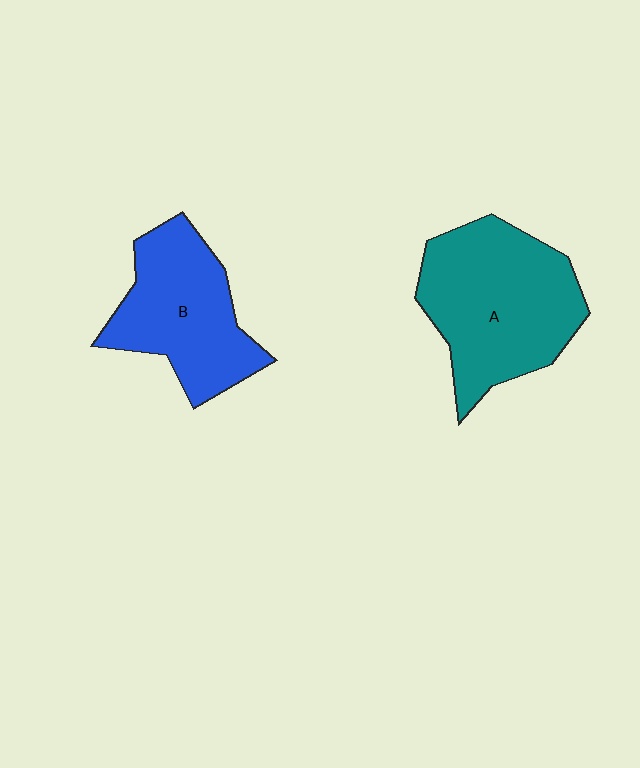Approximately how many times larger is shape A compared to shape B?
Approximately 1.3 times.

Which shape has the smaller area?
Shape B (blue).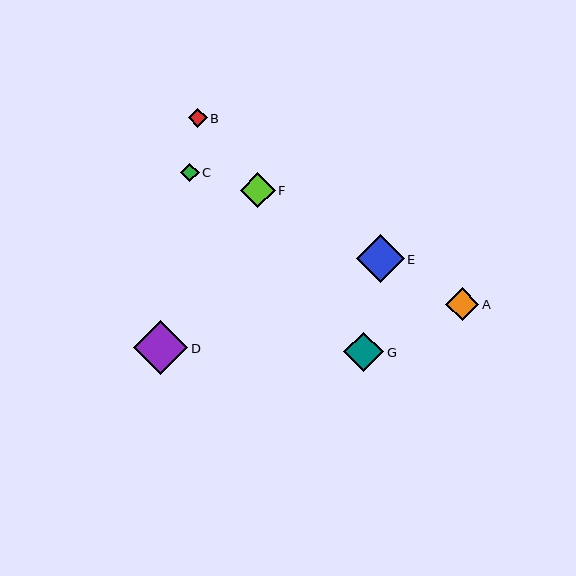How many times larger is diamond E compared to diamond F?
Diamond E is approximately 1.4 times the size of diamond F.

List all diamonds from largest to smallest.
From largest to smallest: D, E, G, F, A, B, C.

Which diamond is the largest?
Diamond D is the largest with a size of approximately 54 pixels.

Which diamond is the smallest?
Diamond C is the smallest with a size of approximately 19 pixels.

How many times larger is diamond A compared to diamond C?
Diamond A is approximately 1.8 times the size of diamond C.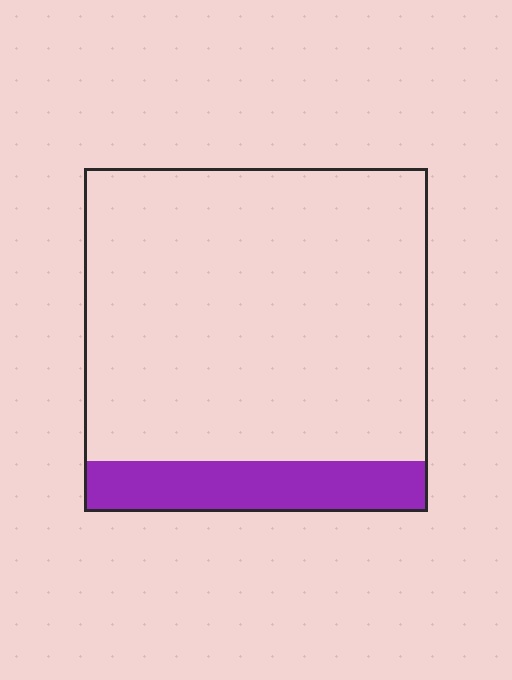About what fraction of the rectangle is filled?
About one sixth (1/6).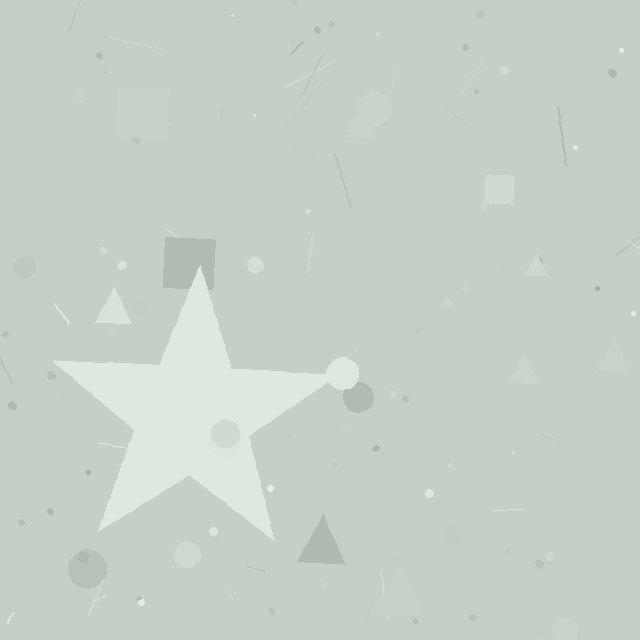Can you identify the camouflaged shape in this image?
The camouflaged shape is a star.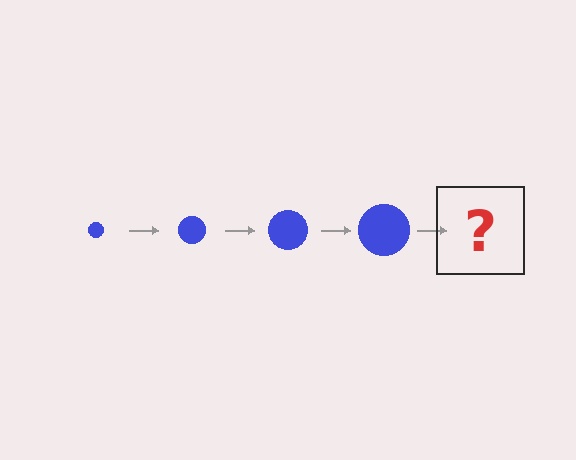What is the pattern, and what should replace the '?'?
The pattern is that the circle gets progressively larger each step. The '?' should be a blue circle, larger than the previous one.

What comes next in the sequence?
The next element should be a blue circle, larger than the previous one.